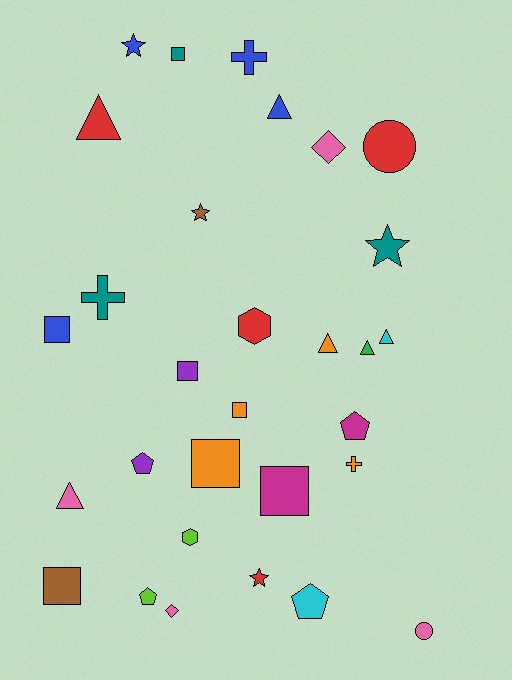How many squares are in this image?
There are 7 squares.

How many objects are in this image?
There are 30 objects.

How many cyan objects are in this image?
There are 2 cyan objects.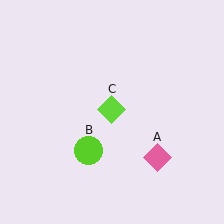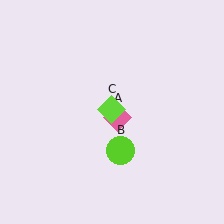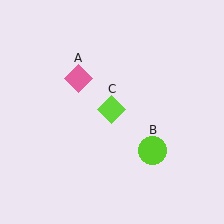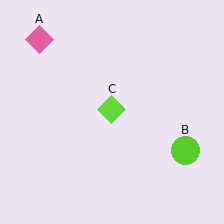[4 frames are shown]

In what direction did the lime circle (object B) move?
The lime circle (object B) moved right.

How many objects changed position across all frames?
2 objects changed position: pink diamond (object A), lime circle (object B).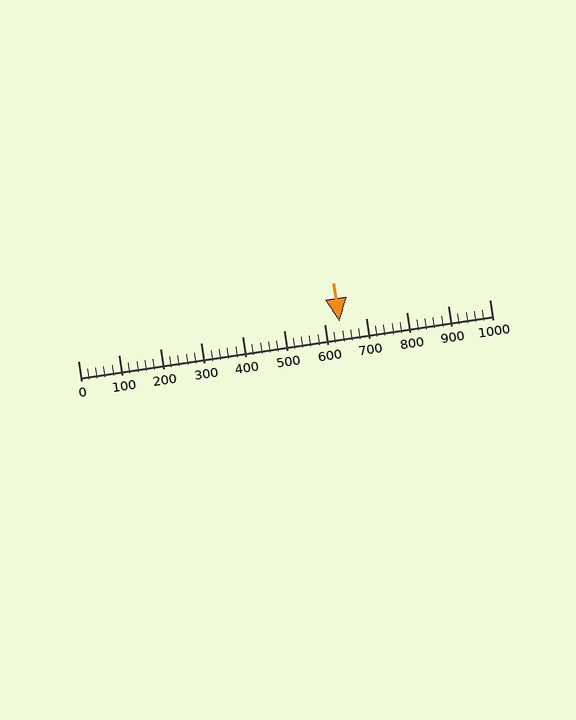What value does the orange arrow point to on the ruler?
The orange arrow points to approximately 635.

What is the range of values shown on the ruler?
The ruler shows values from 0 to 1000.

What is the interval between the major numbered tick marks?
The major tick marks are spaced 100 units apart.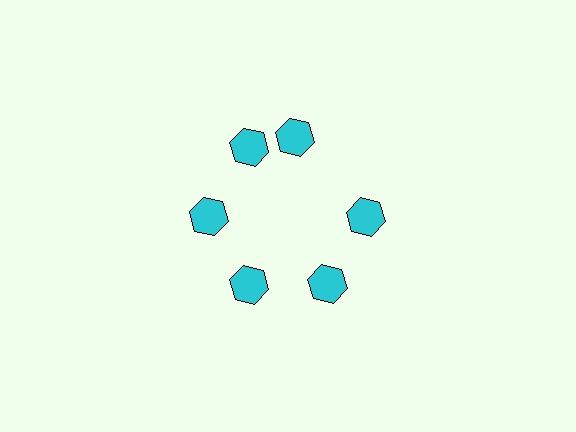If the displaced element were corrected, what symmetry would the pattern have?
It would have 6-fold rotational symmetry — the pattern would map onto itself every 60 degrees.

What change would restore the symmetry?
The symmetry would be restored by rotating it back into even spacing with its neighbors so that all 6 hexagons sit at equal angles and equal distance from the center.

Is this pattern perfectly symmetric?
No. The 6 cyan hexagons are arranged in a ring, but one element near the 1 o'clock position is rotated out of alignment along the ring, breaking the 6-fold rotational symmetry.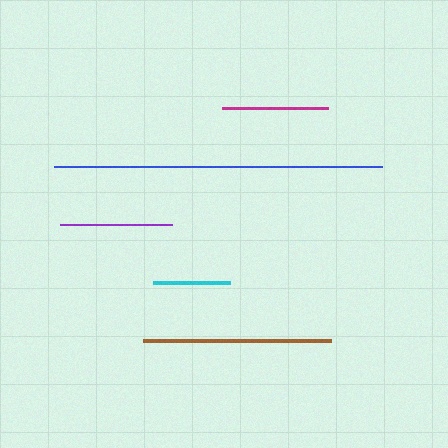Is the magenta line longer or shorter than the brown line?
The brown line is longer than the magenta line.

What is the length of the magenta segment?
The magenta segment is approximately 106 pixels long.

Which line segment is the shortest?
The cyan line is the shortest at approximately 77 pixels.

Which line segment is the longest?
The blue line is the longest at approximately 328 pixels.